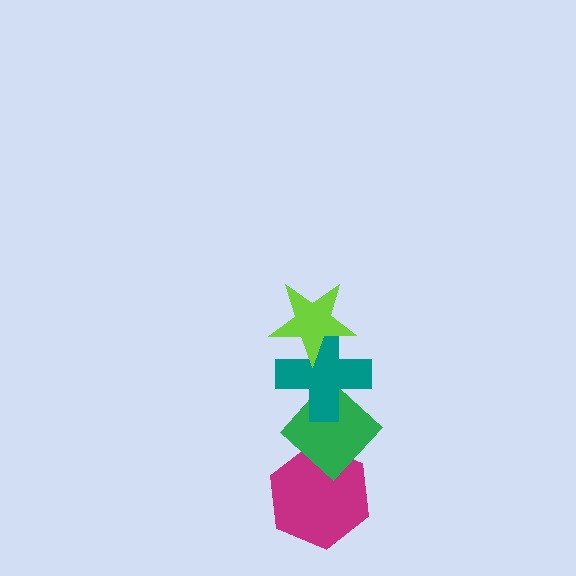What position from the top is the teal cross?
The teal cross is 2nd from the top.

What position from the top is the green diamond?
The green diamond is 3rd from the top.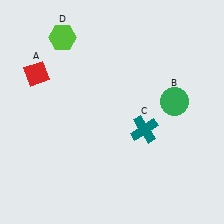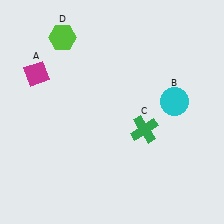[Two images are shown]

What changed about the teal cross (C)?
In Image 1, C is teal. In Image 2, it changed to green.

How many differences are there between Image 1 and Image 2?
There are 3 differences between the two images.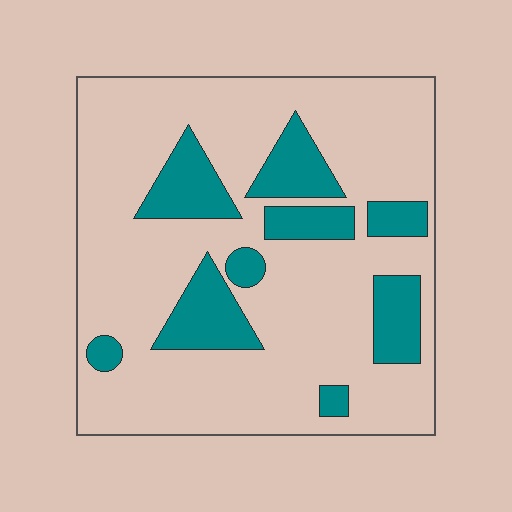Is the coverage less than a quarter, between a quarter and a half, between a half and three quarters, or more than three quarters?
Less than a quarter.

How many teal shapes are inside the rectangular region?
9.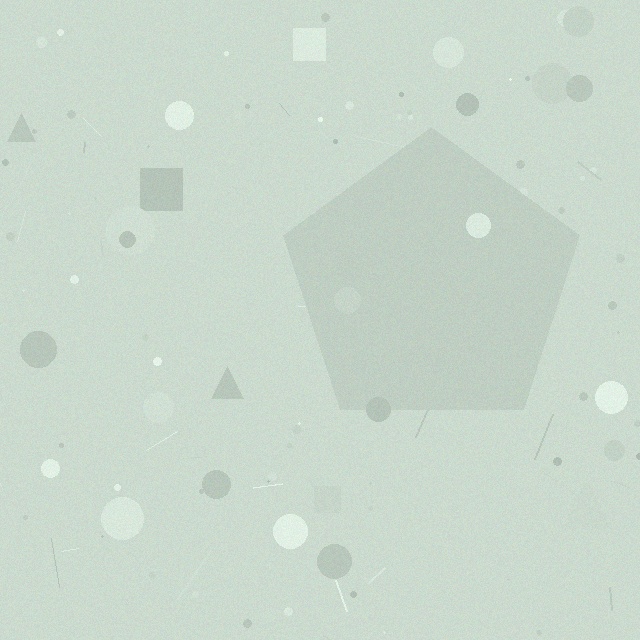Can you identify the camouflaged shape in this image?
The camouflaged shape is a pentagon.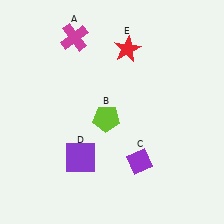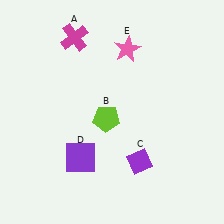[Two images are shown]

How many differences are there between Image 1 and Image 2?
There is 1 difference between the two images.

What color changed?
The star (E) changed from red in Image 1 to pink in Image 2.